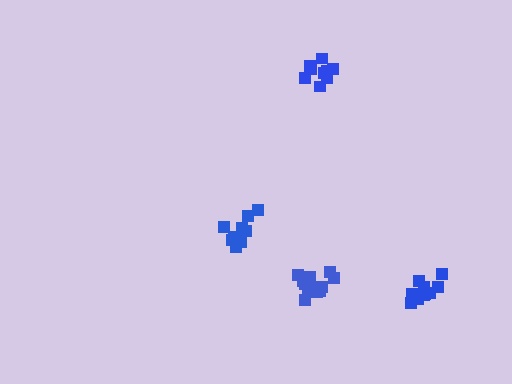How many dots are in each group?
Group 1: 10 dots, Group 2: 9 dots, Group 3: 14 dots, Group 4: 9 dots (42 total).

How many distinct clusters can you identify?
There are 4 distinct clusters.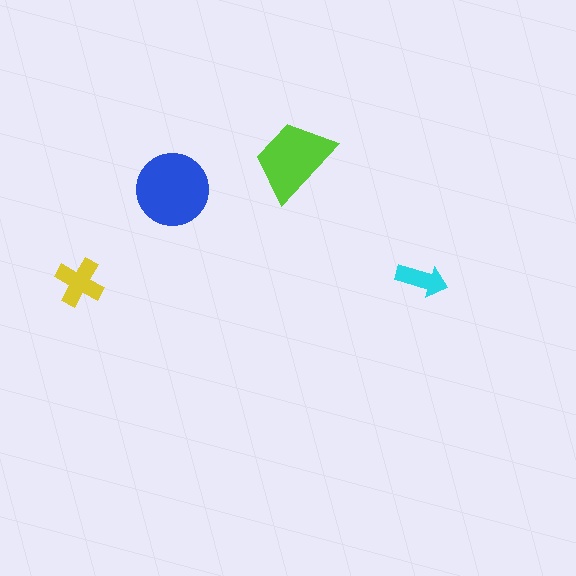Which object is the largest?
The blue circle.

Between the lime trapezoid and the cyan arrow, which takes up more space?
The lime trapezoid.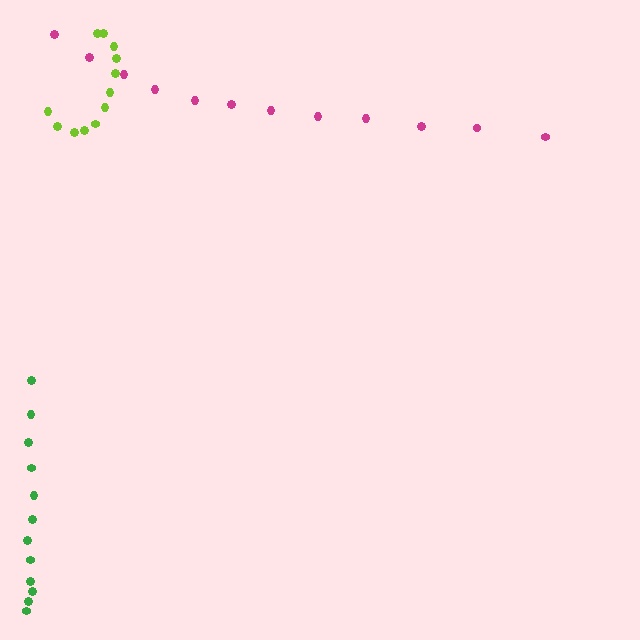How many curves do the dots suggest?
There are 3 distinct paths.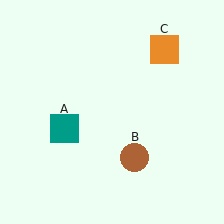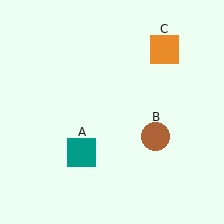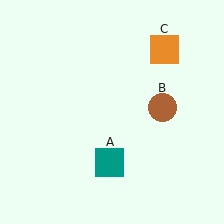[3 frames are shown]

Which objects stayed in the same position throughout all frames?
Orange square (object C) remained stationary.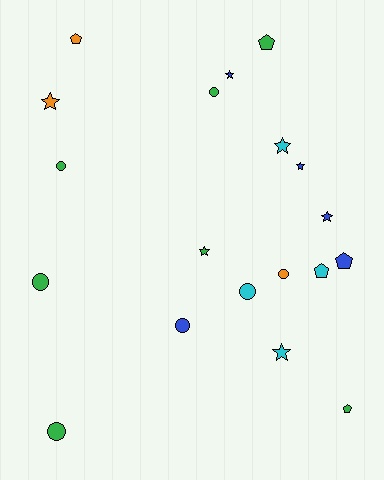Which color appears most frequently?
Green, with 7 objects.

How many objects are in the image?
There are 19 objects.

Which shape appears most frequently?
Circle, with 7 objects.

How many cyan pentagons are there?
There is 1 cyan pentagon.